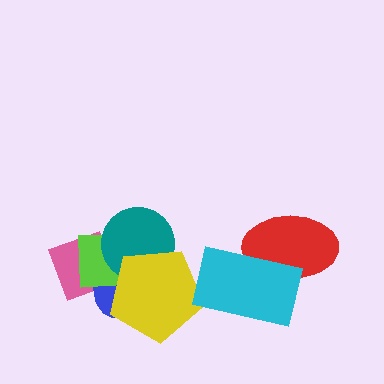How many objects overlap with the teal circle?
4 objects overlap with the teal circle.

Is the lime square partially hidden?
Yes, it is partially covered by another shape.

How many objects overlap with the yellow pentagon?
4 objects overlap with the yellow pentagon.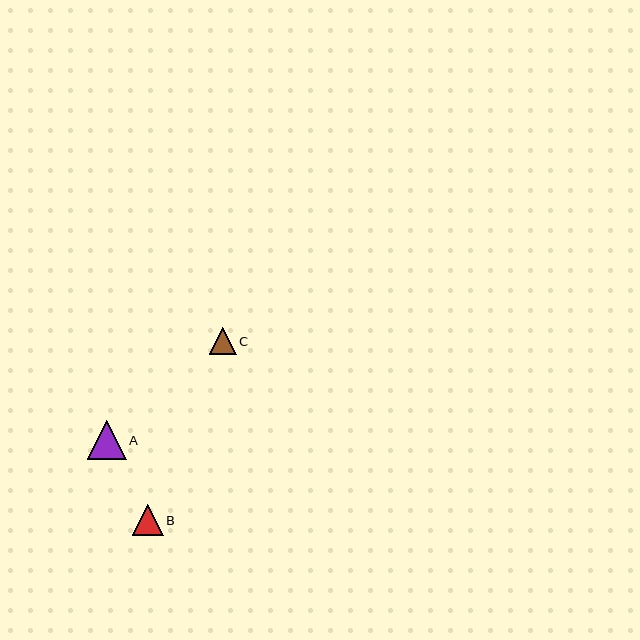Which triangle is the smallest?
Triangle C is the smallest with a size of approximately 27 pixels.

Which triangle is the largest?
Triangle A is the largest with a size of approximately 39 pixels.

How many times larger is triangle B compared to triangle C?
Triangle B is approximately 1.2 times the size of triangle C.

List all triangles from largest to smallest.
From largest to smallest: A, B, C.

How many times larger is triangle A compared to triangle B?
Triangle A is approximately 1.2 times the size of triangle B.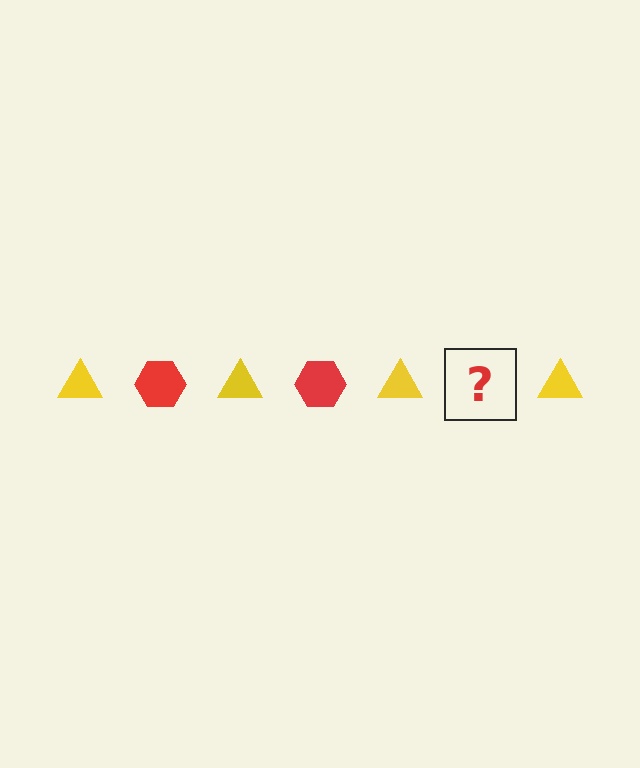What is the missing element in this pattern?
The missing element is a red hexagon.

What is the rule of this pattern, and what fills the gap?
The rule is that the pattern alternates between yellow triangle and red hexagon. The gap should be filled with a red hexagon.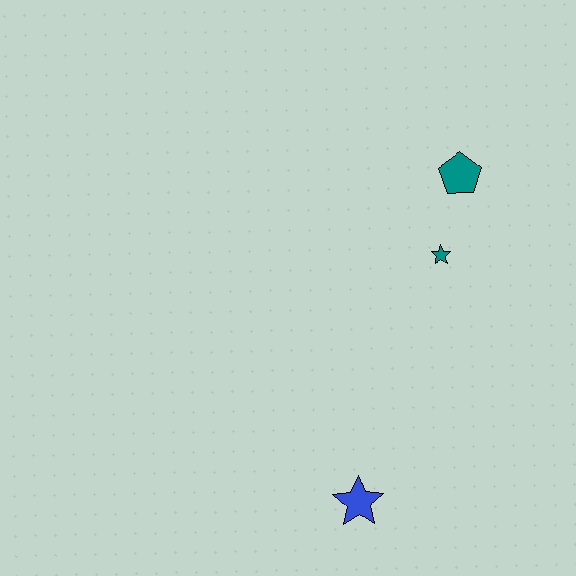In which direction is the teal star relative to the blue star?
The teal star is above the blue star.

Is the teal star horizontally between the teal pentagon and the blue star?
Yes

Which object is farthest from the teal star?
The blue star is farthest from the teal star.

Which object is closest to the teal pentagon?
The teal star is closest to the teal pentagon.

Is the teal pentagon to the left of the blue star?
No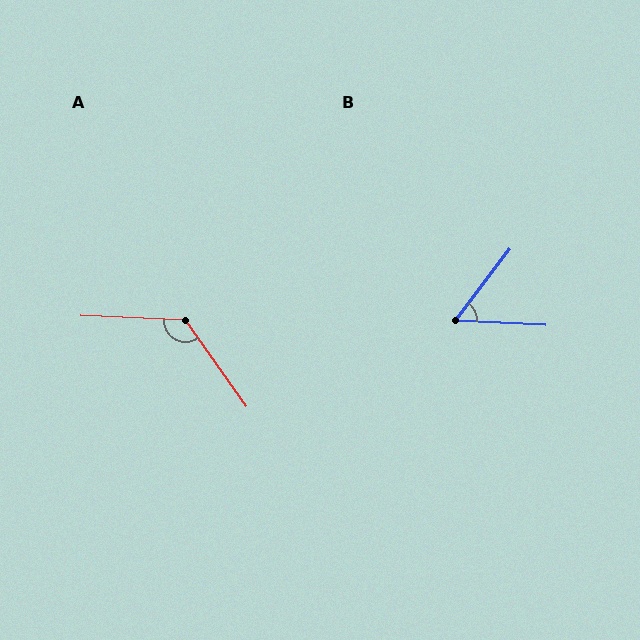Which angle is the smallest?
B, at approximately 55 degrees.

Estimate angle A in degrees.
Approximately 128 degrees.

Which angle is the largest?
A, at approximately 128 degrees.